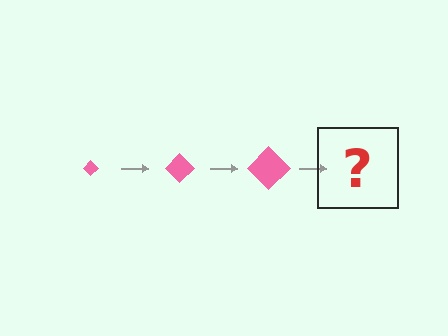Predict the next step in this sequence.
The next step is a pink diamond, larger than the previous one.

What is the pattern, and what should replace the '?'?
The pattern is that the diamond gets progressively larger each step. The '?' should be a pink diamond, larger than the previous one.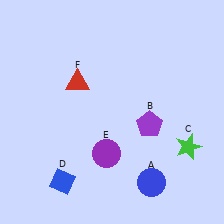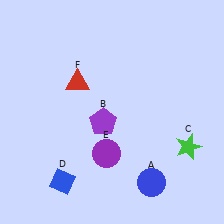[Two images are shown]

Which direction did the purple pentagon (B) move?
The purple pentagon (B) moved left.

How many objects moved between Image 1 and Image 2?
1 object moved between the two images.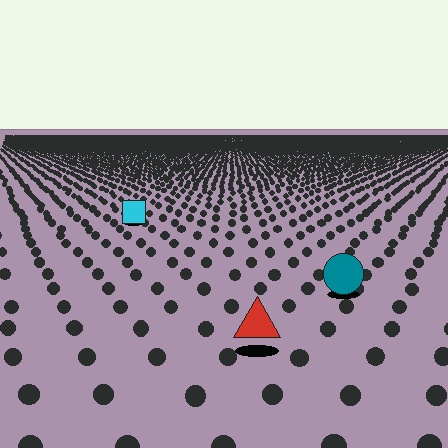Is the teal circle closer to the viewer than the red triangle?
No. The red triangle is closer — you can tell from the texture gradient: the ground texture is coarser near it.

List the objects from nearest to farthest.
From nearest to farthest: the red triangle, the teal circle, the cyan square.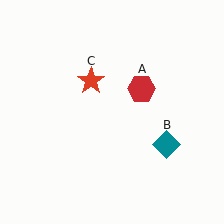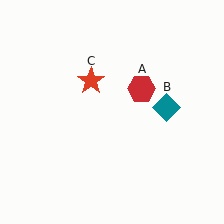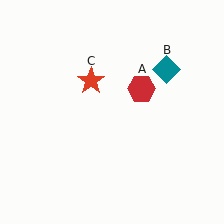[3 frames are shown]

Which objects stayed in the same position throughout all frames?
Red hexagon (object A) and red star (object C) remained stationary.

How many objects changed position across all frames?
1 object changed position: teal diamond (object B).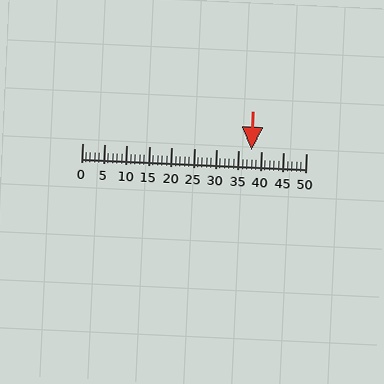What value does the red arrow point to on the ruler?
The red arrow points to approximately 38.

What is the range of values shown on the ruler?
The ruler shows values from 0 to 50.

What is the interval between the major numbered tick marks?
The major tick marks are spaced 5 units apart.